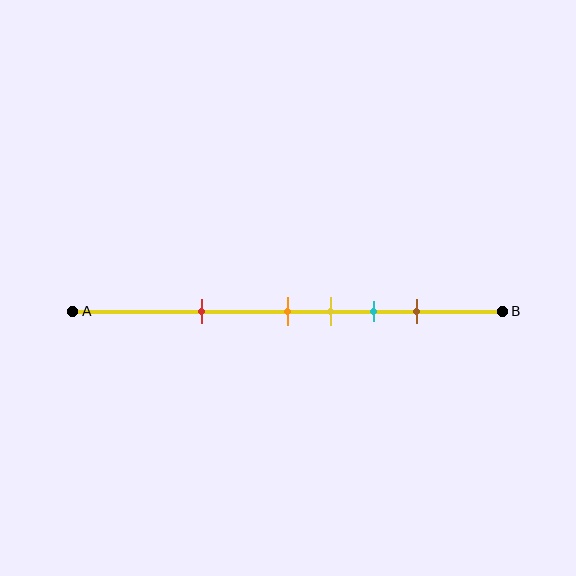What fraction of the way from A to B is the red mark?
The red mark is approximately 30% (0.3) of the way from A to B.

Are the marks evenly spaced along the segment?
No, the marks are not evenly spaced.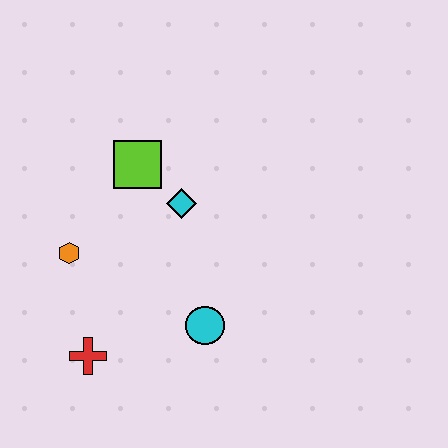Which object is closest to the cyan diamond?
The lime square is closest to the cyan diamond.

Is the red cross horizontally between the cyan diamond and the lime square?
No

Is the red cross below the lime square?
Yes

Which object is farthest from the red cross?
The lime square is farthest from the red cross.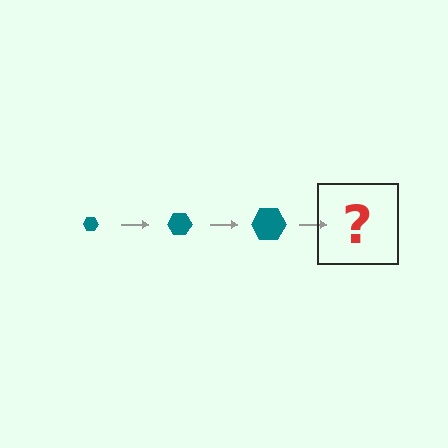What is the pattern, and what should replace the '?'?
The pattern is that the hexagon gets progressively larger each step. The '?' should be a teal hexagon, larger than the previous one.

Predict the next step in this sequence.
The next step is a teal hexagon, larger than the previous one.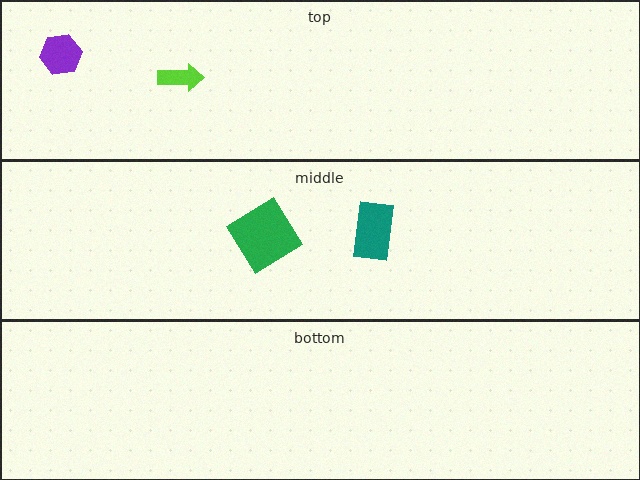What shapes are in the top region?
The lime arrow, the purple hexagon.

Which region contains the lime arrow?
The top region.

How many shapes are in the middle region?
2.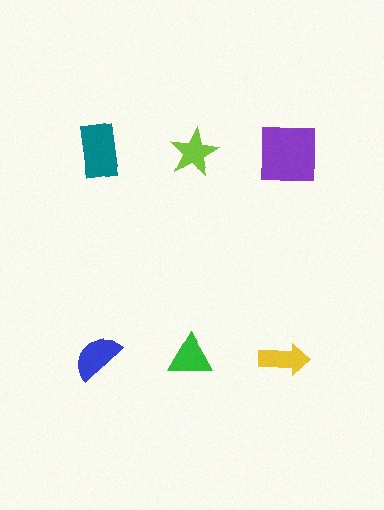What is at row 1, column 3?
A purple square.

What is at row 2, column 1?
A blue semicircle.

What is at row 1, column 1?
A teal rectangle.